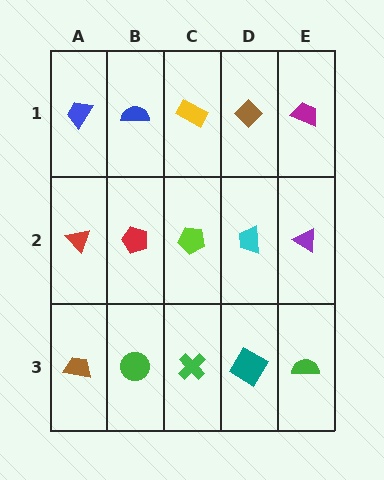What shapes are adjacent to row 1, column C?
A lime pentagon (row 2, column C), a blue semicircle (row 1, column B), a brown diamond (row 1, column D).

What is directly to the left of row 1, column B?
A blue trapezoid.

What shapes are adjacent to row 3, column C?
A lime pentagon (row 2, column C), a green circle (row 3, column B), a teal diamond (row 3, column D).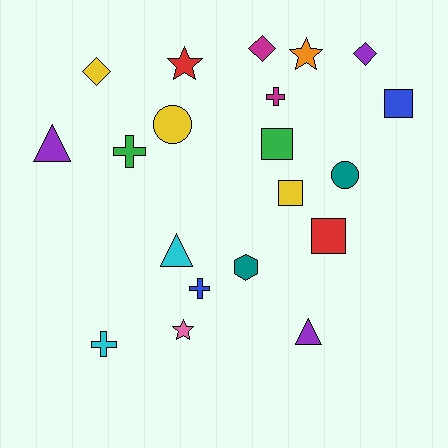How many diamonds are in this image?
There are 3 diamonds.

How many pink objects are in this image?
There is 1 pink object.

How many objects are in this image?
There are 20 objects.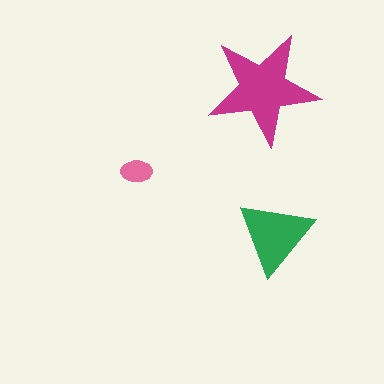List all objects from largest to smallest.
The magenta star, the green triangle, the pink ellipse.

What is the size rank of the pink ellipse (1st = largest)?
3rd.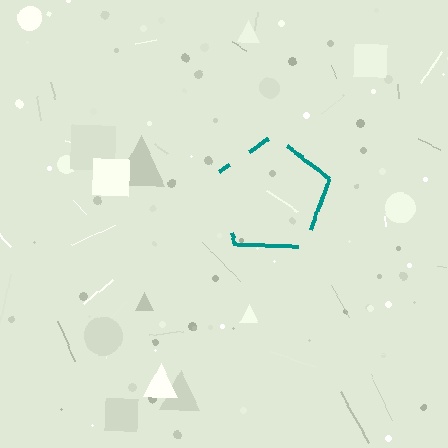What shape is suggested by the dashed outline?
The dashed outline suggests a pentagon.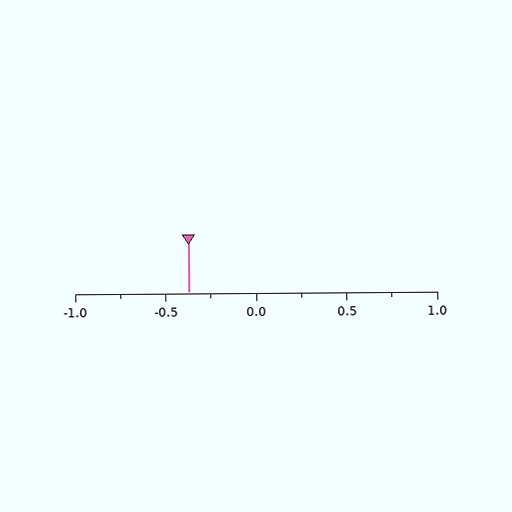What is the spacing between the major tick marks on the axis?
The major ticks are spaced 0.5 apart.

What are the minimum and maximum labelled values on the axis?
The axis runs from -1.0 to 1.0.